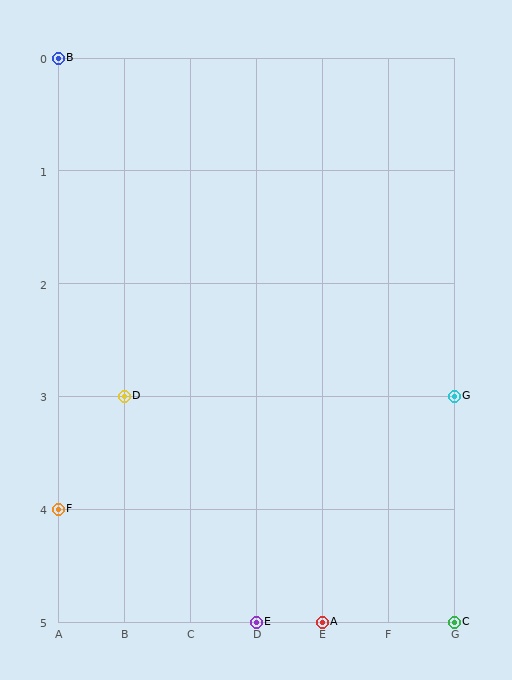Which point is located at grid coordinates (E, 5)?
Point A is at (E, 5).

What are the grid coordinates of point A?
Point A is at grid coordinates (E, 5).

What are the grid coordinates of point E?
Point E is at grid coordinates (D, 5).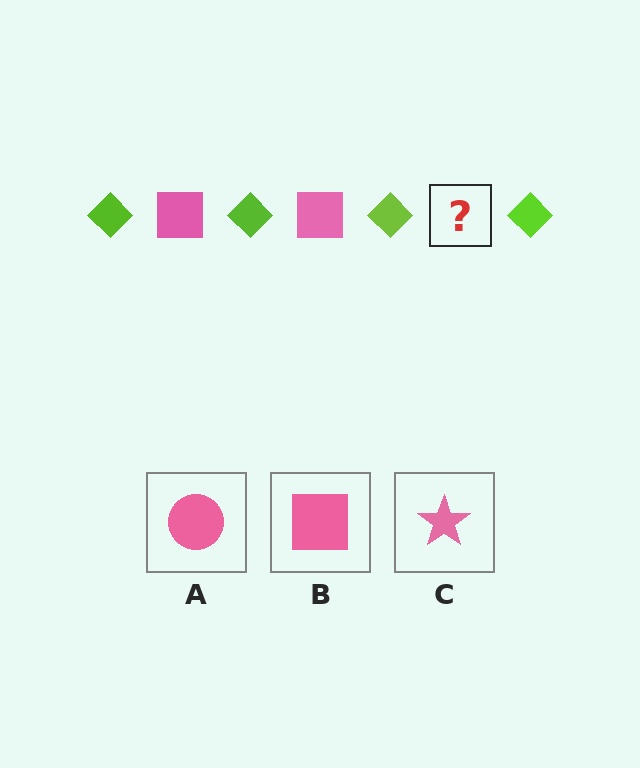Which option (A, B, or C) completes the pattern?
B.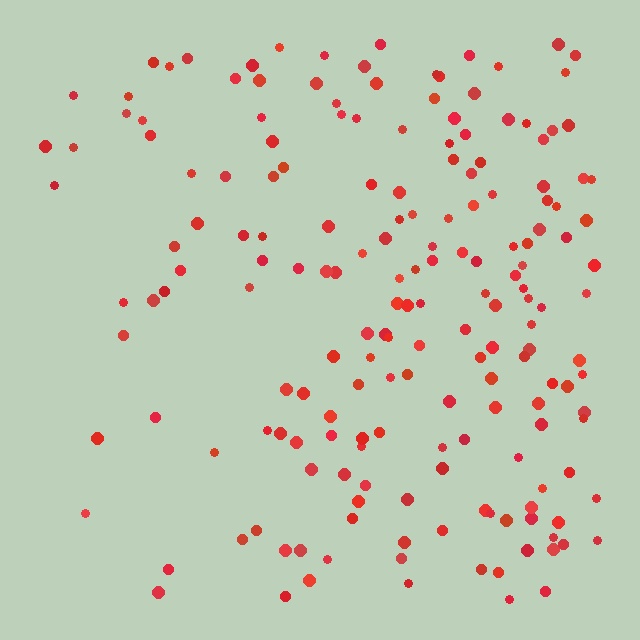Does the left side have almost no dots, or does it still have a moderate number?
Still a moderate number, just noticeably fewer than the right.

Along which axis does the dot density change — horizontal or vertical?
Horizontal.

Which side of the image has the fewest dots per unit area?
The left.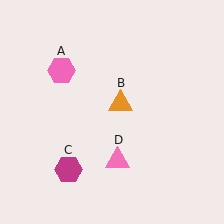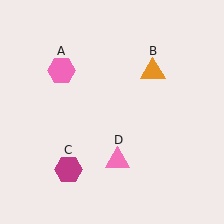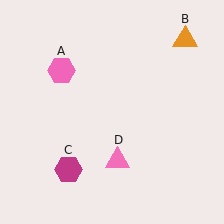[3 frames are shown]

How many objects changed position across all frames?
1 object changed position: orange triangle (object B).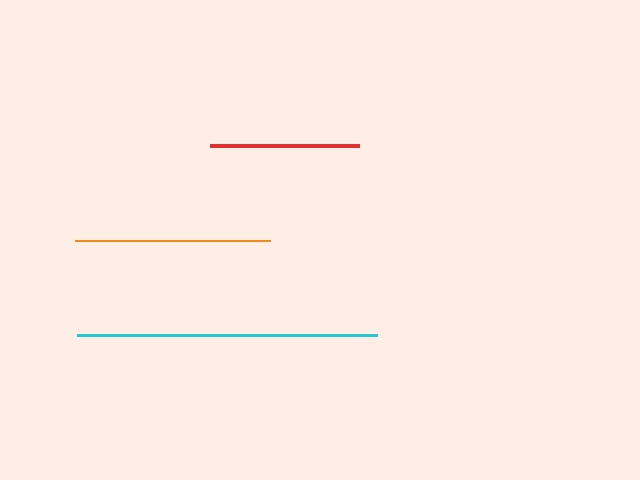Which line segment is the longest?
The cyan line is the longest at approximately 301 pixels.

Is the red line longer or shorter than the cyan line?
The cyan line is longer than the red line.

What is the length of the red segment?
The red segment is approximately 150 pixels long.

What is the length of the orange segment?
The orange segment is approximately 195 pixels long.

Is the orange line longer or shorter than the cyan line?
The cyan line is longer than the orange line.